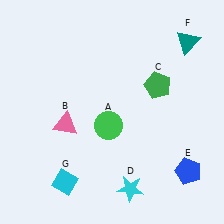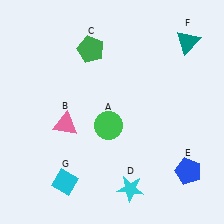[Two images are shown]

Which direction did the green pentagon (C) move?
The green pentagon (C) moved left.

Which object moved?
The green pentagon (C) moved left.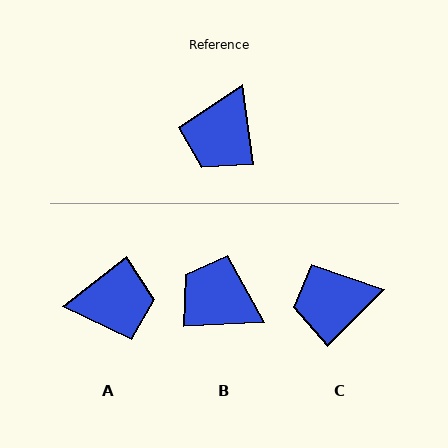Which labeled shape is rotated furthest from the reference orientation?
A, about 120 degrees away.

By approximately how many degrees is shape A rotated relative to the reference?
Approximately 120 degrees counter-clockwise.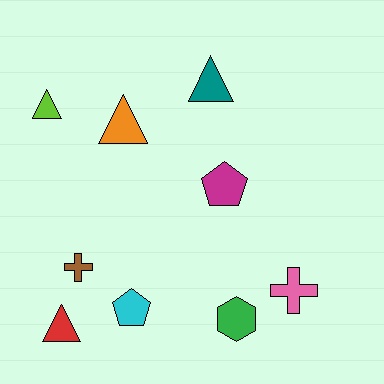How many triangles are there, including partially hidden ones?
There are 4 triangles.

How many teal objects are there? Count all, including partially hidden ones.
There is 1 teal object.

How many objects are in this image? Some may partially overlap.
There are 9 objects.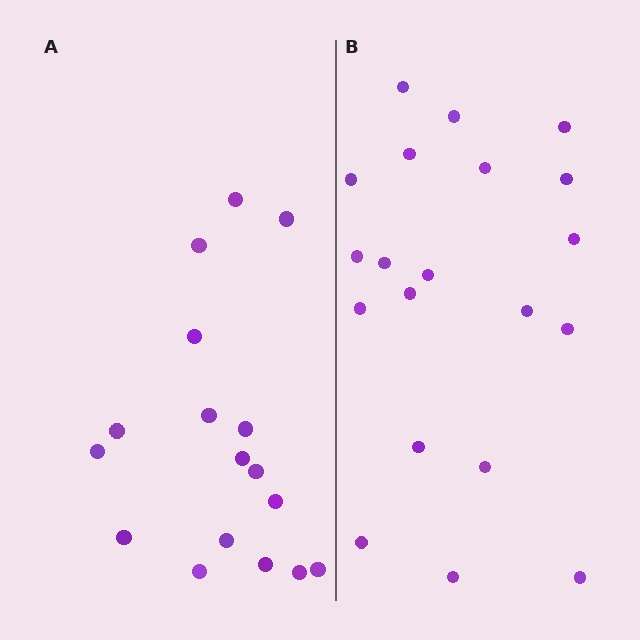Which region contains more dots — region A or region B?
Region B (the right region) has more dots.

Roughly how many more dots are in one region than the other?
Region B has just a few more — roughly 2 or 3 more dots than region A.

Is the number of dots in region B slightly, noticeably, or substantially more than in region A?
Region B has only slightly more — the two regions are fairly close. The ratio is roughly 1.2 to 1.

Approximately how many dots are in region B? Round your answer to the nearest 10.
About 20 dots.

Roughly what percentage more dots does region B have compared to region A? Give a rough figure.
About 20% more.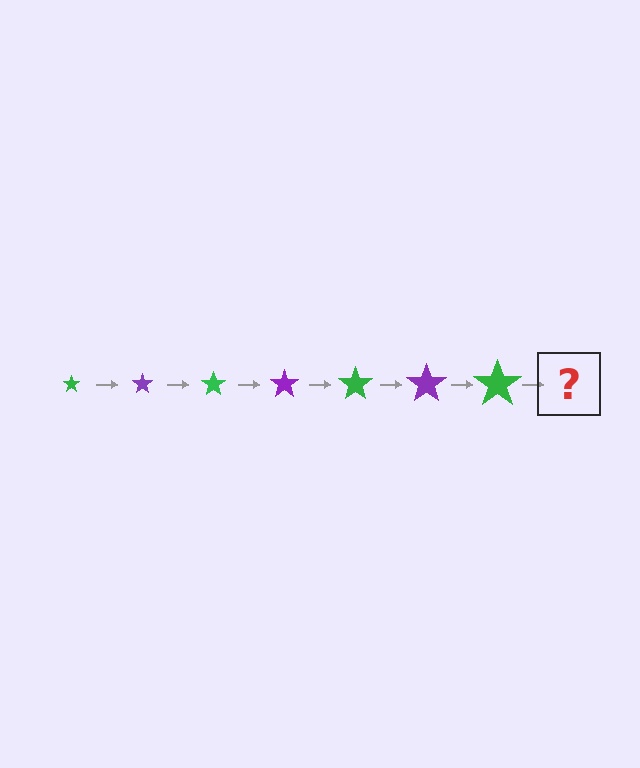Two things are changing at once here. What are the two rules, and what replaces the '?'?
The two rules are that the star grows larger each step and the color cycles through green and purple. The '?' should be a purple star, larger than the previous one.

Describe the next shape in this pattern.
It should be a purple star, larger than the previous one.